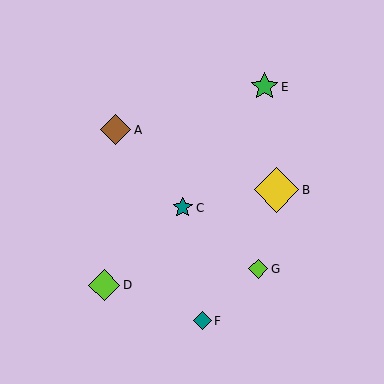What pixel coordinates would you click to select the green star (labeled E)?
Click at (264, 87) to select the green star E.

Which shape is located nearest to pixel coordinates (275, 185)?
The yellow diamond (labeled B) at (276, 190) is nearest to that location.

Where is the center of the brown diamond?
The center of the brown diamond is at (116, 130).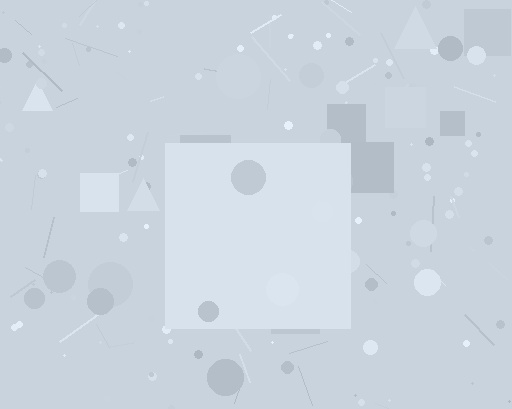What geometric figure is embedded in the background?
A square is embedded in the background.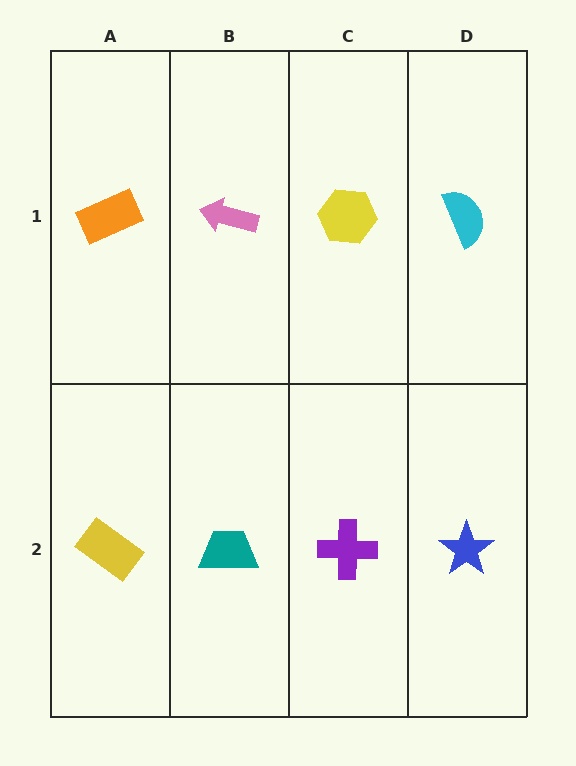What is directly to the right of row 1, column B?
A yellow hexagon.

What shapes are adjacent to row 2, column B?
A pink arrow (row 1, column B), a yellow rectangle (row 2, column A), a purple cross (row 2, column C).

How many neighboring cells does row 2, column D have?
2.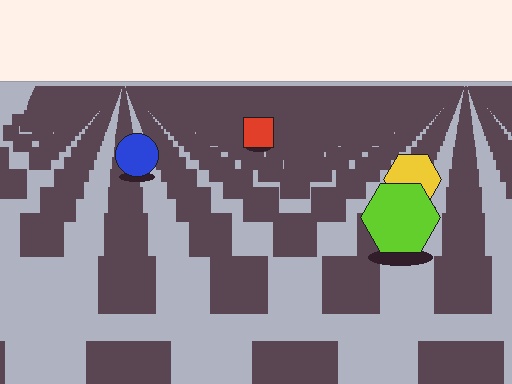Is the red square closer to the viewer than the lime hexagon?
No. The lime hexagon is closer — you can tell from the texture gradient: the ground texture is coarser near it.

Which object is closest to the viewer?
The lime hexagon is closest. The texture marks near it are larger and more spread out.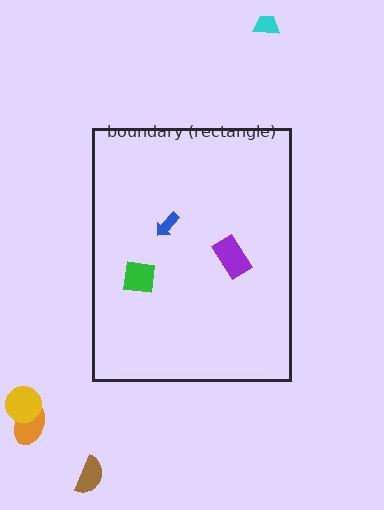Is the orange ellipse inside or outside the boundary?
Outside.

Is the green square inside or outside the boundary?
Inside.